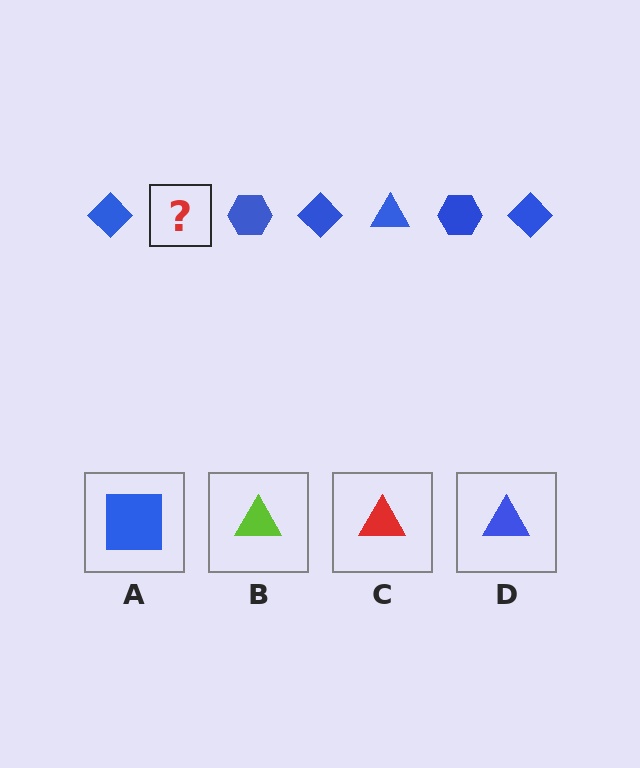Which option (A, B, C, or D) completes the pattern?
D.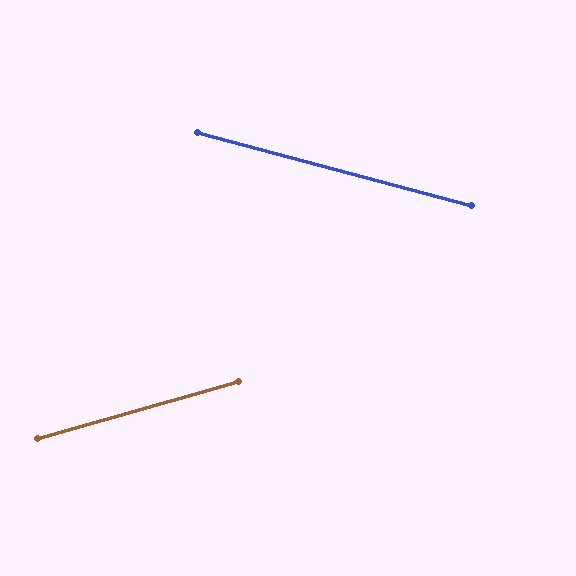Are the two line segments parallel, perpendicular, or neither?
Neither parallel nor perpendicular — they differ by about 31°.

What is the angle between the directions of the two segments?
Approximately 31 degrees.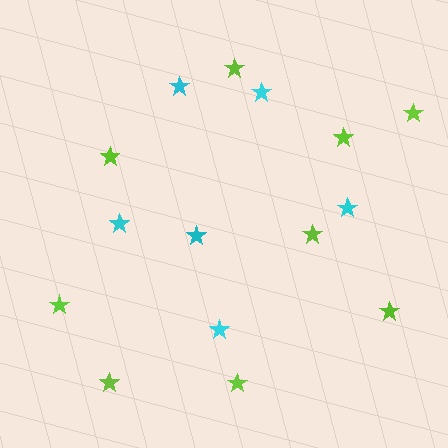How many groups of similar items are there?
There are 2 groups: one group of lime stars (9) and one group of cyan stars (6).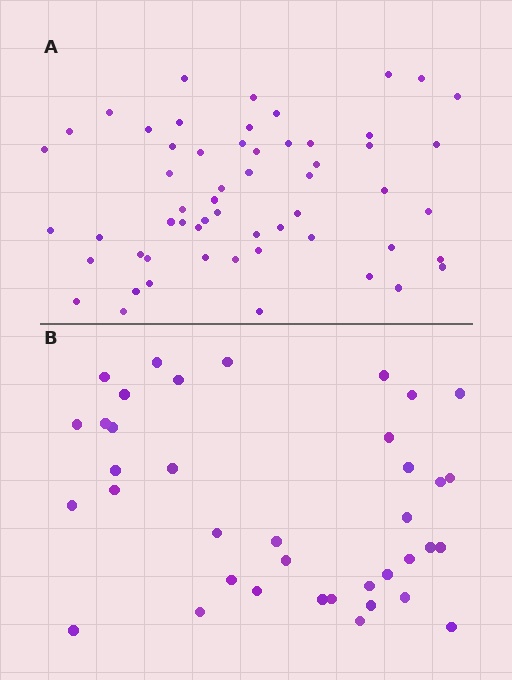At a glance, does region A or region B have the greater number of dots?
Region A (the top region) has more dots.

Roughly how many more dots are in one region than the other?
Region A has approximately 20 more dots than region B.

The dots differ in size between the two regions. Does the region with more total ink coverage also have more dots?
No. Region B has more total ink coverage because its dots are larger, but region A actually contains more individual dots. Total area can be misleading — the number of items is what matters here.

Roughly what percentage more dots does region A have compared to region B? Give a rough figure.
About 50% more.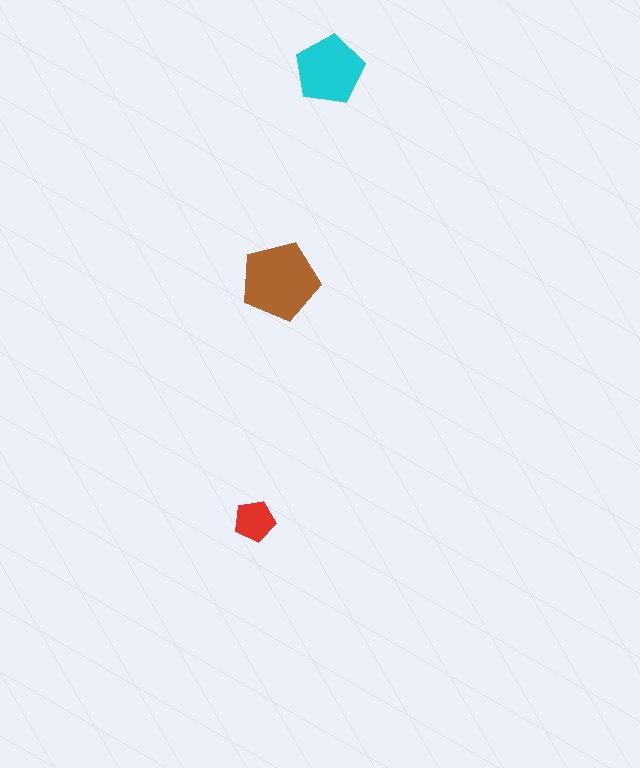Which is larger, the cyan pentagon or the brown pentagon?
The brown one.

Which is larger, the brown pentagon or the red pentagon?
The brown one.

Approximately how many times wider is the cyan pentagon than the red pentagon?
About 1.5 times wider.